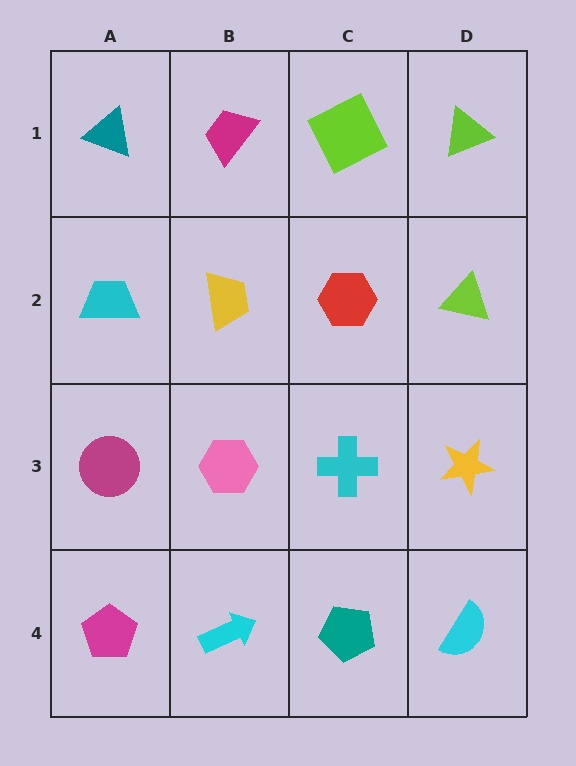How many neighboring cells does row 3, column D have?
3.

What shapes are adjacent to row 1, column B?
A yellow trapezoid (row 2, column B), a teal triangle (row 1, column A), a lime square (row 1, column C).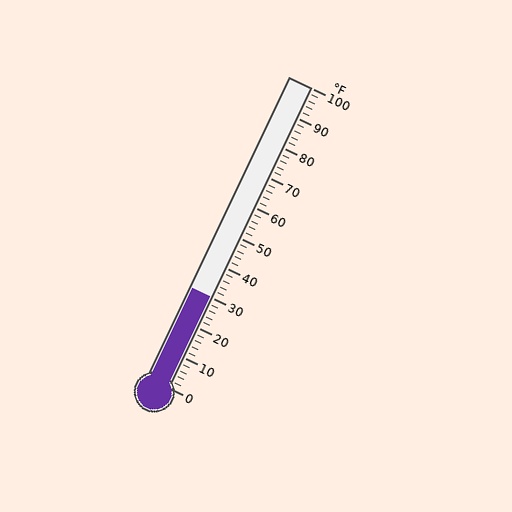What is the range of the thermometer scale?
The thermometer scale ranges from 0°F to 100°F.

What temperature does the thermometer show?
The thermometer shows approximately 30°F.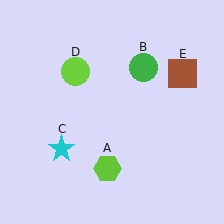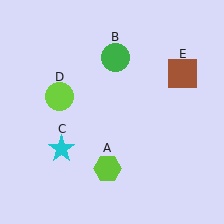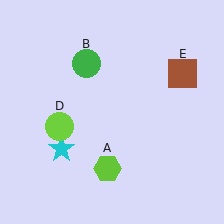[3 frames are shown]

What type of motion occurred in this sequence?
The green circle (object B), lime circle (object D) rotated counterclockwise around the center of the scene.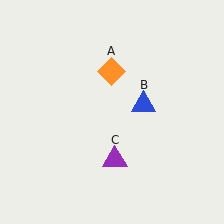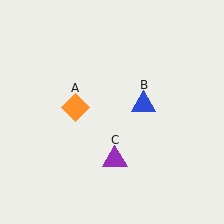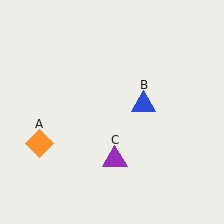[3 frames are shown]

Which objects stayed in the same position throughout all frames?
Blue triangle (object B) and purple triangle (object C) remained stationary.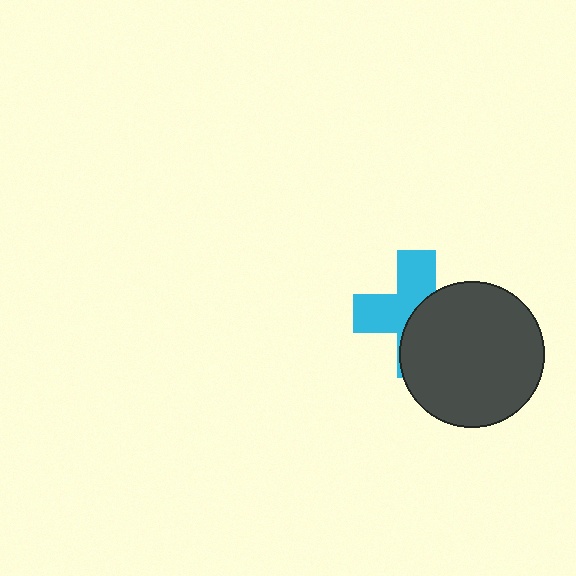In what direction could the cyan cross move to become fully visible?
The cyan cross could move toward the upper-left. That would shift it out from behind the dark gray circle entirely.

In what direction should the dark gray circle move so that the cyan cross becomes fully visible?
The dark gray circle should move toward the lower-right. That is the shortest direction to clear the overlap and leave the cyan cross fully visible.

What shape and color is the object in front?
The object in front is a dark gray circle.